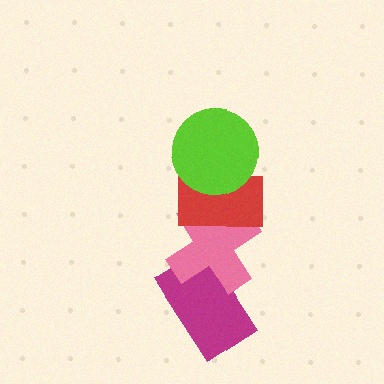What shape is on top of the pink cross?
The red rectangle is on top of the pink cross.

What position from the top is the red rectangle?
The red rectangle is 2nd from the top.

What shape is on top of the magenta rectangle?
The pink cross is on top of the magenta rectangle.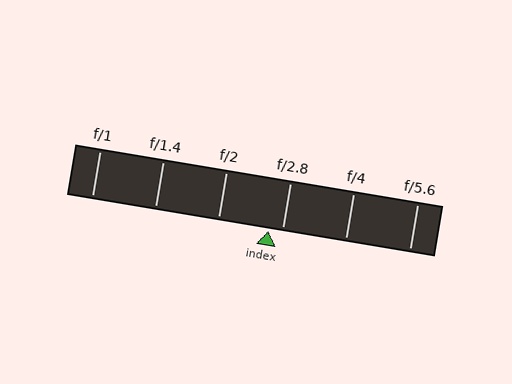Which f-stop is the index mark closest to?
The index mark is closest to f/2.8.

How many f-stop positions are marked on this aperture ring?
There are 6 f-stop positions marked.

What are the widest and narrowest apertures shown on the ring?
The widest aperture shown is f/1 and the narrowest is f/5.6.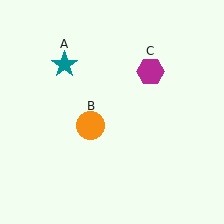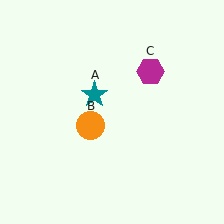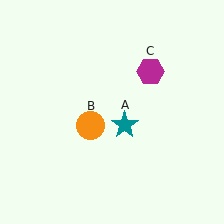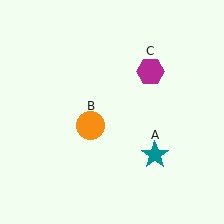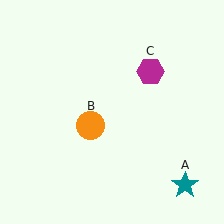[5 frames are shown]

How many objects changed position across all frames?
1 object changed position: teal star (object A).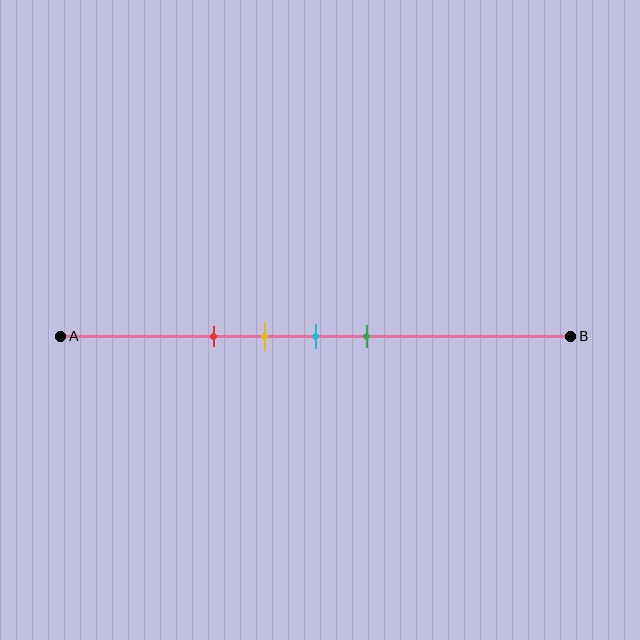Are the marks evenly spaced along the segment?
Yes, the marks are approximately evenly spaced.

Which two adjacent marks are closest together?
The yellow and cyan marks are the closest adjacent pair.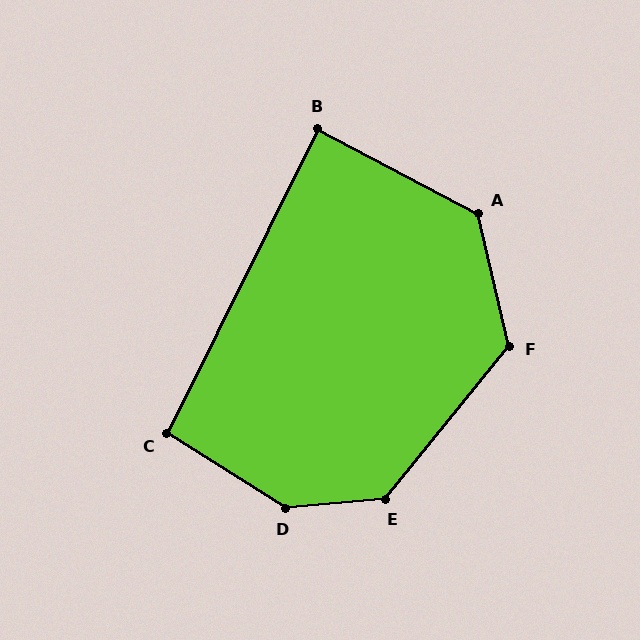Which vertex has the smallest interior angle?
B, at approximately 89 degrees.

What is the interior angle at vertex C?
Approximately 96 degrees (obtuse).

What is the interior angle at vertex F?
Approximately 128 degrees (obtuse).